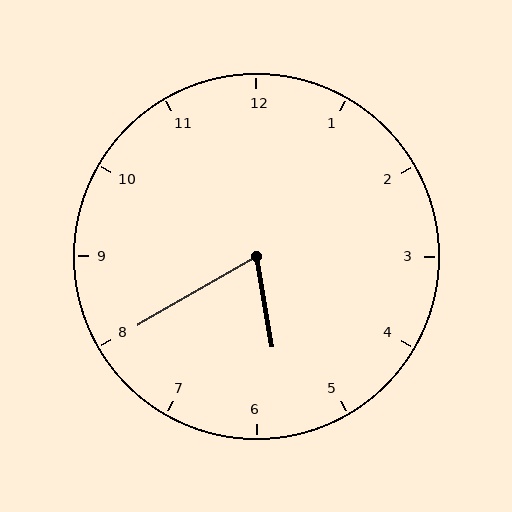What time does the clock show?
5:40.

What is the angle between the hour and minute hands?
Approximately 70 degrees.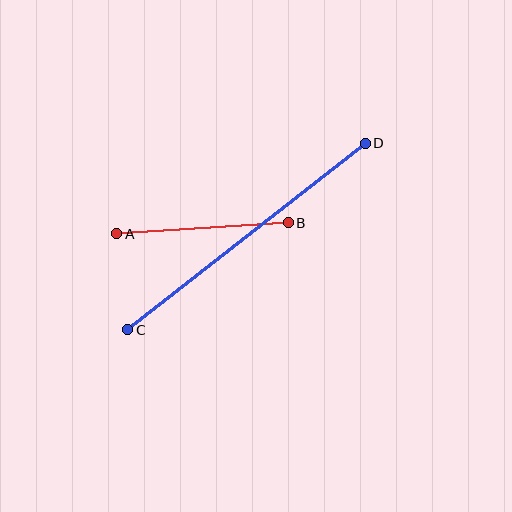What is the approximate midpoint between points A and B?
The midpoint is at approximately (203, 228) pixels.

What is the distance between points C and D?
The distance is approximately 302 pixels.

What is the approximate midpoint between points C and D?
The midpoint is at approximately (246, 237) pixels.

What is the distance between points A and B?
The distance is approximately 172 pixels.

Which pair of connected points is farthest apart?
Points C and D are farthest apart.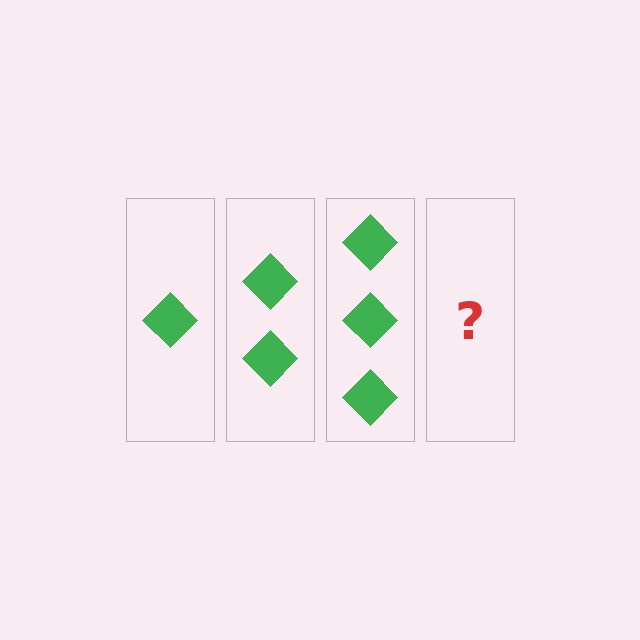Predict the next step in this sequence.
The next step is 4 diamonds.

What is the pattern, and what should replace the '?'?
The pattern is that each step adds one more diamond. The '?' should be 4 diamonds.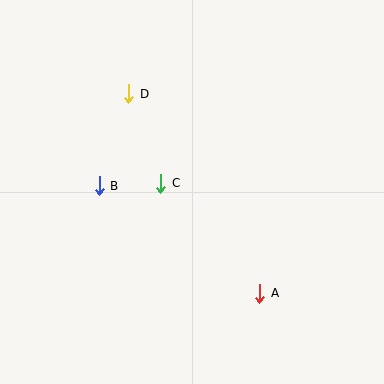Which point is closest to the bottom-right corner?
Point A is closest to the bottom-right corner.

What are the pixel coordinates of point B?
Point B is at (99, 186).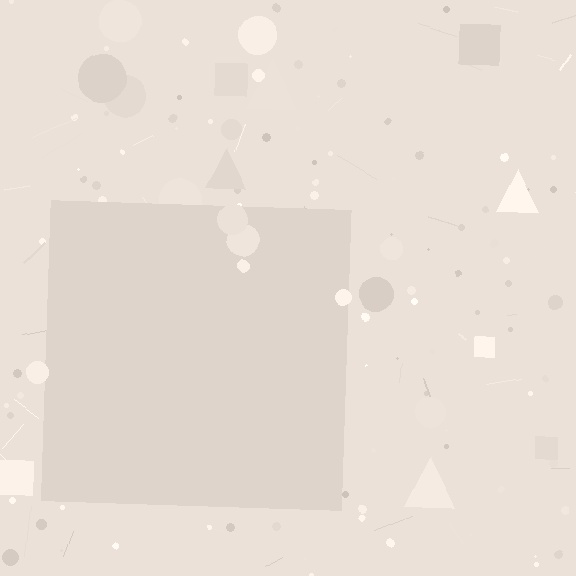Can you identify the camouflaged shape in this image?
The camouflaged shape is a square.